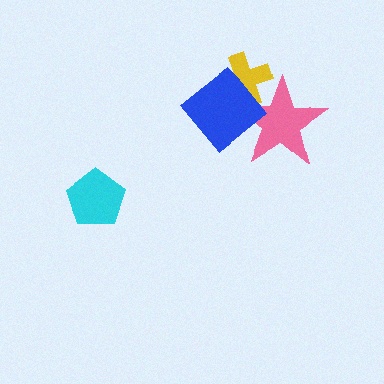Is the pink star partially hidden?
Yes, it is partially covered by another shape.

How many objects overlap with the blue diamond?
2 objects overlap with the blue diamond.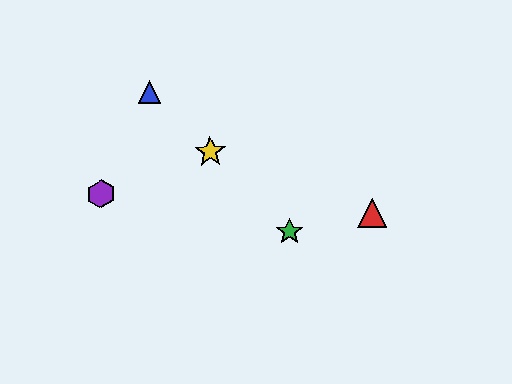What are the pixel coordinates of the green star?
The green star is at (290, 231).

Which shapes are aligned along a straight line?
The blue triangle, the green star, the yellow star are aligned along a straight line.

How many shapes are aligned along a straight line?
3 shapes (the blue triangle, the green star, the yellow star) are aligned along a straight line.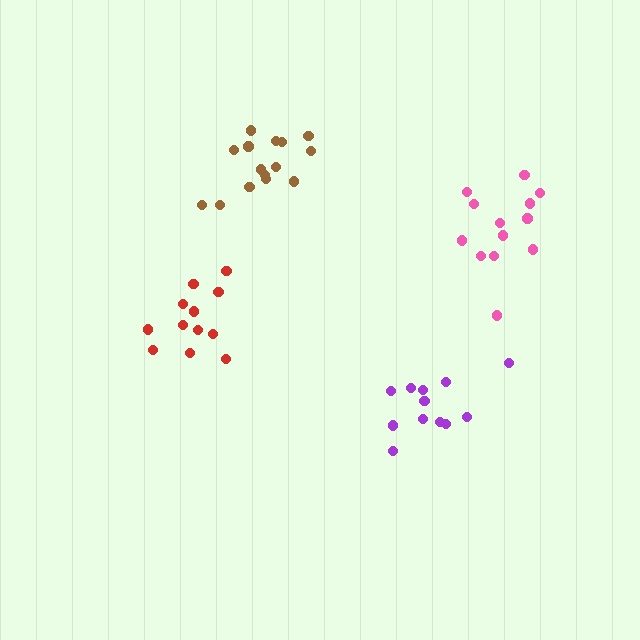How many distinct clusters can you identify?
There are 4 distinct clusters.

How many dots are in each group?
Group 1: 12 dots, Group 2: 12 dots, Group 3: 13 dots, Group 4: 15 dots (52 total).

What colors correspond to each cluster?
The clusters are colored: red, purple, pink, brown.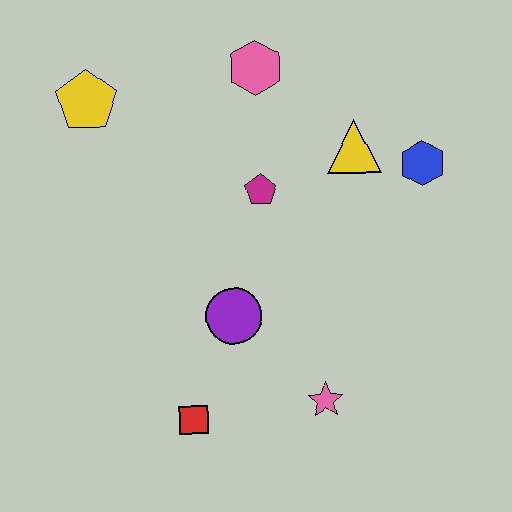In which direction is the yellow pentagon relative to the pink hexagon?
The yellow pentagon is to the left of the pink hexagon.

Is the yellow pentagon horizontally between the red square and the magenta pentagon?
No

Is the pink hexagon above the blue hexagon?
Yes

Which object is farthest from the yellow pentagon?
The pink star is farthest from the yellow pentagon.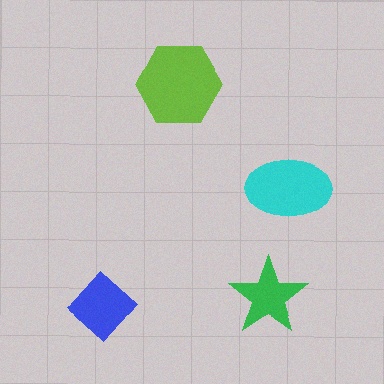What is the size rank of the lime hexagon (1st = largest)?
1st.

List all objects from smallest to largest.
The green star, the blue diamond, the cyan ellipse, the lime hexagon.